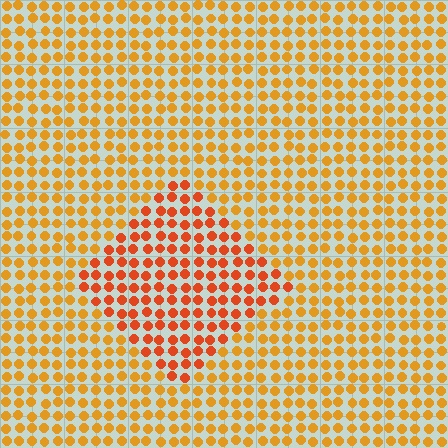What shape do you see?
I see a diamond.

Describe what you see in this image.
The image is filled with small orange elements in a uniform arrangement. A diamond-shaped region is visible where the elements are tinted to a slightly different hue, forming a subtle color boundary.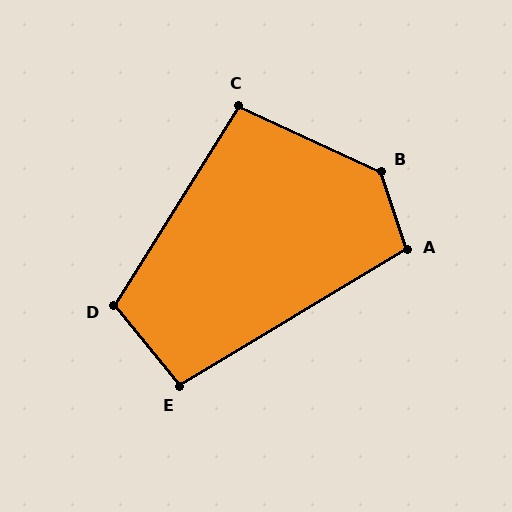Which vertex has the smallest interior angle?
C, at approximately 97 degrees.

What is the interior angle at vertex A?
Approximately 103 degrees (obtuse).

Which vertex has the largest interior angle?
B, at approximately 133 degrees.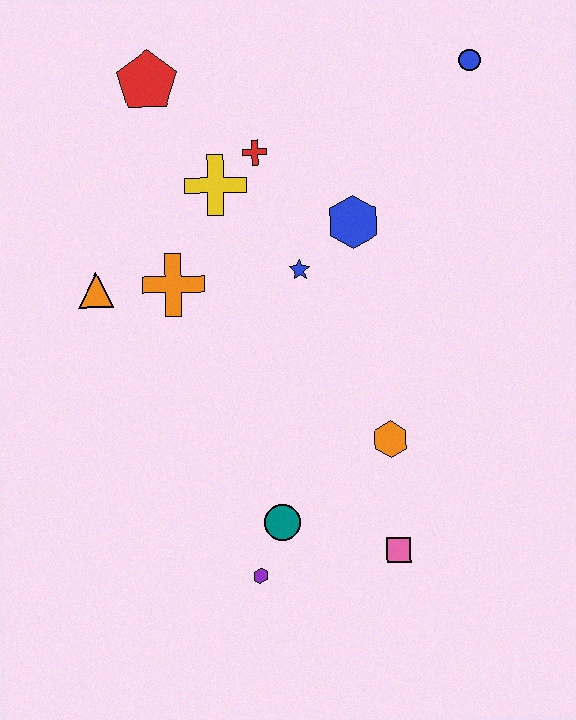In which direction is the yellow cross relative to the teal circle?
The yellow cross is above the teal circle.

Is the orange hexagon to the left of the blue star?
No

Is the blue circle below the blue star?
No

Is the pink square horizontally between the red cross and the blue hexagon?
No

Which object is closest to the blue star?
The blue hexagon is closest to the blue star.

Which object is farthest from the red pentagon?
The pink square is farthest from the red pentagon.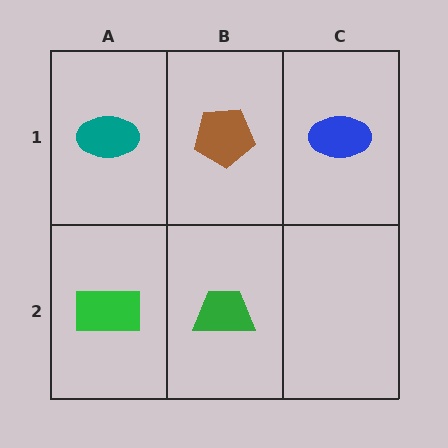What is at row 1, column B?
A brown pentagon.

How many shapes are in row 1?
3 shapes.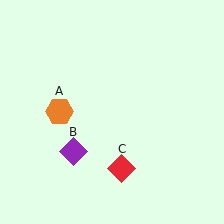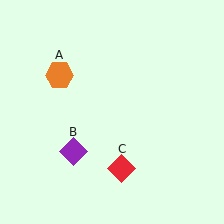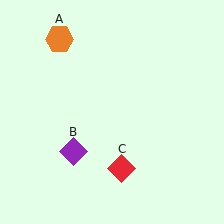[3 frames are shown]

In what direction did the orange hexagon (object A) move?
The orange hexagon (object A) moved up.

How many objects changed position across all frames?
1 object changed position: orange hexagon (object A).